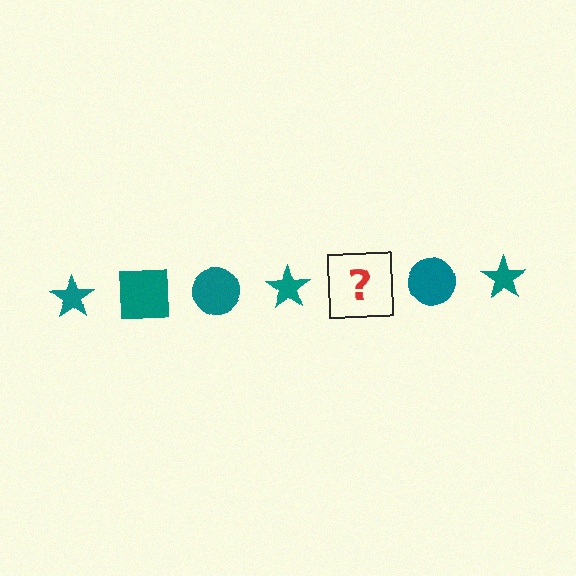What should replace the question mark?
The question mark should be replaced with a teal square.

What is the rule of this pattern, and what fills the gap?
The rule is that the pattern cycles through star, square, circle shapes in teal. The gap should be filled with a teal square.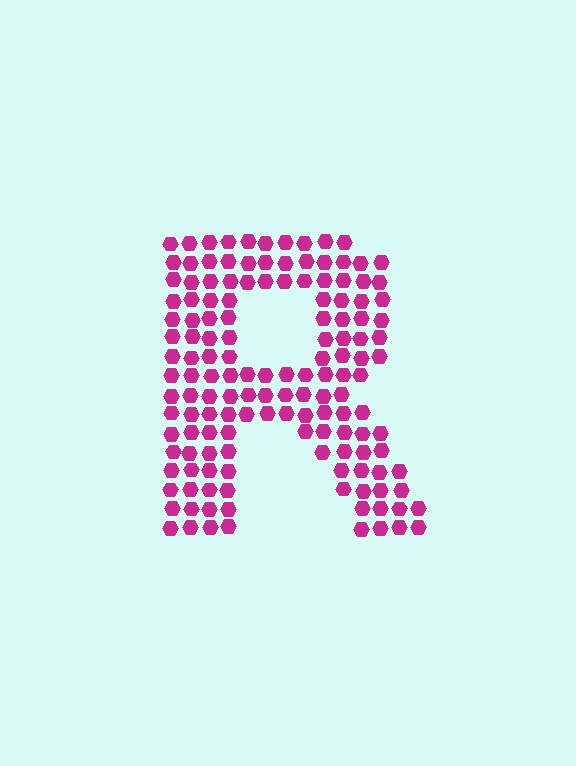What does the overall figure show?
The overall figure shows the letter R.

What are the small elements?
The small elements are hexagons.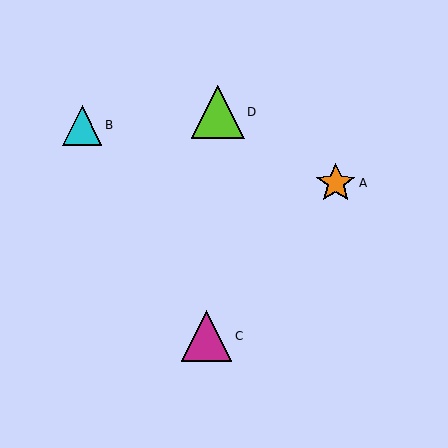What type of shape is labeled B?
Shape B is a cyan triangle.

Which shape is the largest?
The lime triangle (labeled D) is the largest.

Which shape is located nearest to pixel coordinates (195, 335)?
The magenta triangle (labeled C) at (206, 336) is nearest to that location.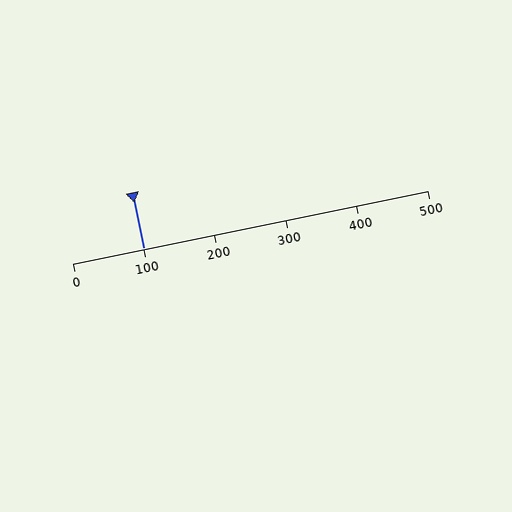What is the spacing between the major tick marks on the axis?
The major ticks are spaced 100 apart.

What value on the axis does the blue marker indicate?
The marker indicates approximately 100.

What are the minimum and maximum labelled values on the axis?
The axis runs from 0 to 500.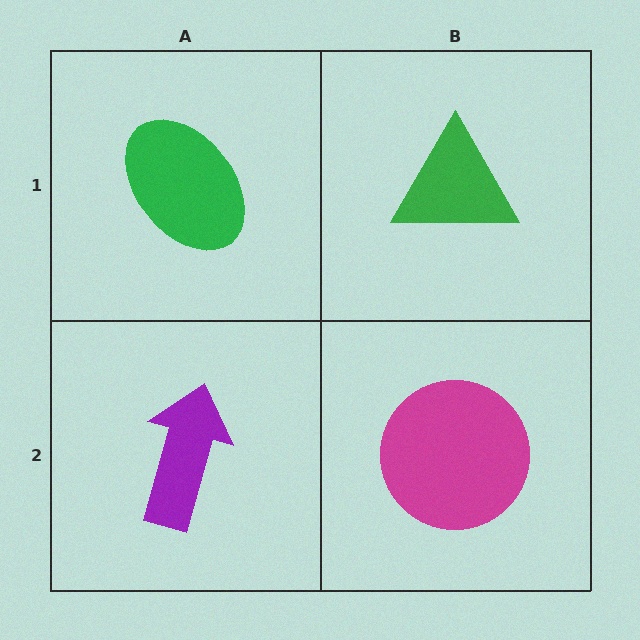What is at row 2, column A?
A purple arrow.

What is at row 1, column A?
A green ellipse.